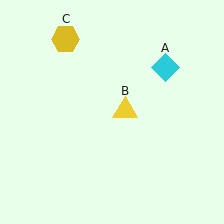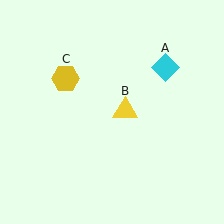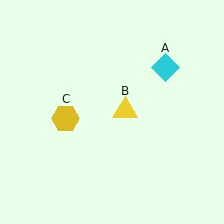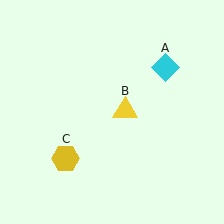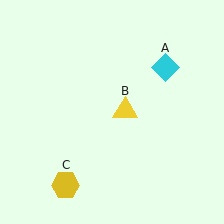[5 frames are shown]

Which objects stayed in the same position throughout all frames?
Cyan diamond (object A) and yellow triangle (object B) remained stationary.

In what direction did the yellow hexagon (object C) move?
The yellow hexagon (object C) moved down.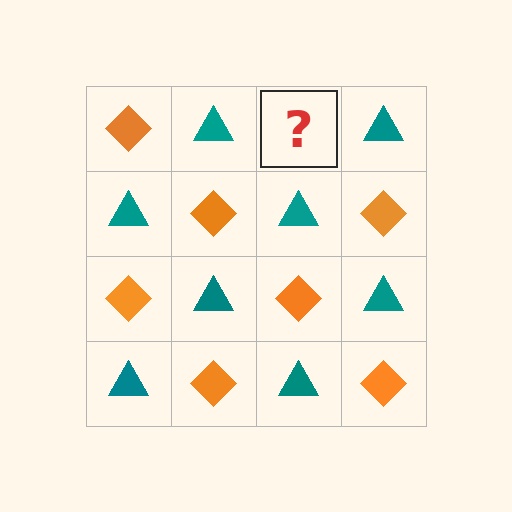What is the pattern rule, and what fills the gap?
The rule is that it alternates orange diamond and teal triangle in a checkerboard pattern. The gap should be filled with an orange diamond.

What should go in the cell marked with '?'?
The missing cell should contain an orange diamond.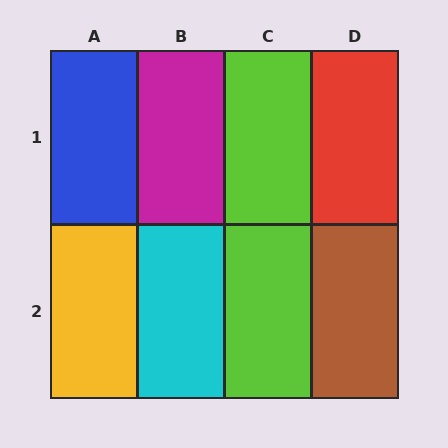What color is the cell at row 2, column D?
Brown.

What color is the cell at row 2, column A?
Yellow.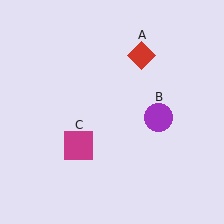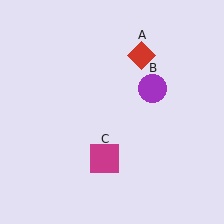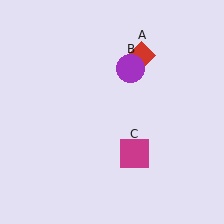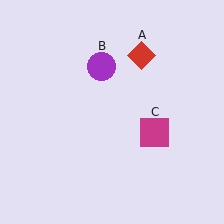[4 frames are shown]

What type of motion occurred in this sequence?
The purple circle (object B), magenta square (object C) rotated counterclockwise around the center of the scene.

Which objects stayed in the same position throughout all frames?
Red diamond (object A) remained stationary.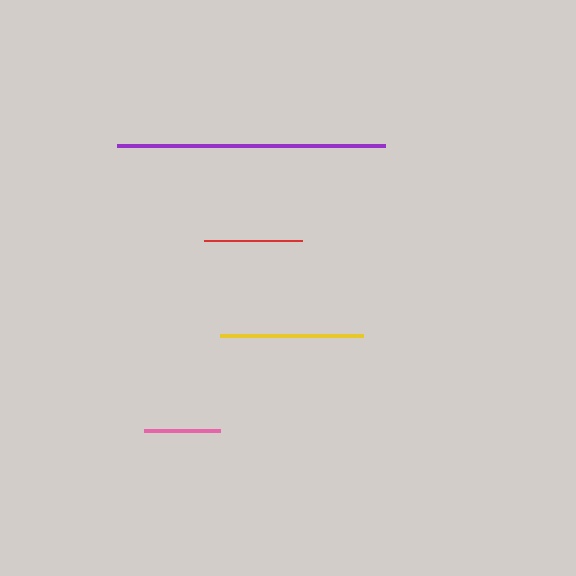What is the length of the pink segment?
The pink segment is approximately 76 pixels long.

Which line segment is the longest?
The purple line is the longest at approximately 268 pixels.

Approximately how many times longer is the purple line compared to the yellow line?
The purple line is approximately 1.9 times the length of the yellow line.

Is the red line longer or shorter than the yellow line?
The yellow line is longer than the red line.